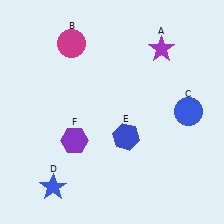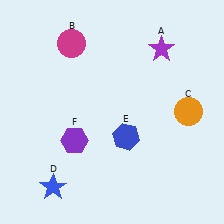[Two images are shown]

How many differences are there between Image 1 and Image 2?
There is 1 difference between the two images.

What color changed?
The circle (C) changed from blue in Image 1 to orange in Image 2.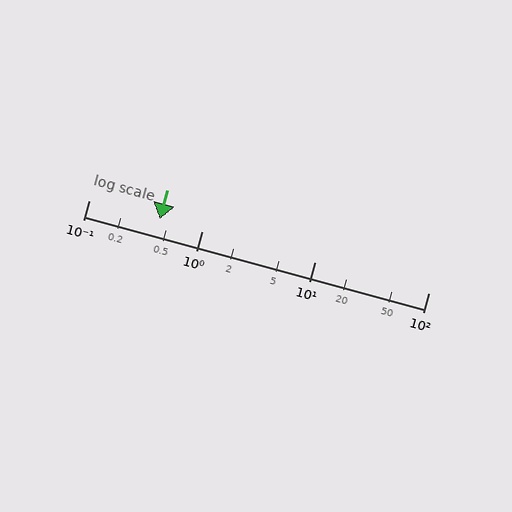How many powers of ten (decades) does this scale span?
The scale spans 3 decades, from 0.1 to 100.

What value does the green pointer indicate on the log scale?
The pointer indicates approximately 0.42.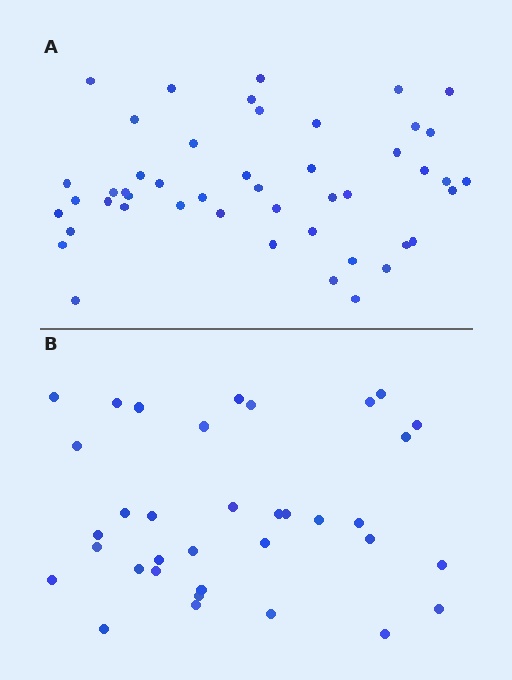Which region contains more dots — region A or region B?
Region A (the top region) has more dots.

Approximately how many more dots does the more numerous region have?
Region A has roughly 12 or so more dots than region B.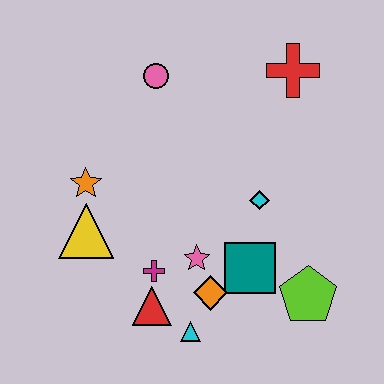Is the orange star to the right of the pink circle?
No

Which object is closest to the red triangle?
The magenta cross is closest to the red triangle.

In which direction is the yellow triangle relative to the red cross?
The yellow triangle is to the left of the red cross.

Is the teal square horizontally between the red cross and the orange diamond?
Yes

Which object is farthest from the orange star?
The lime pentagon is farthest from the orange star.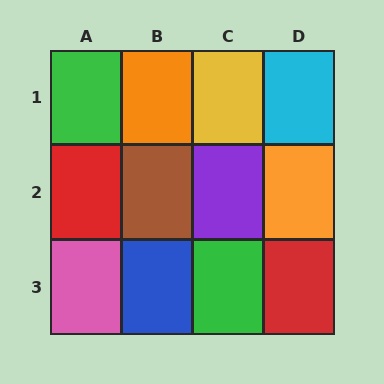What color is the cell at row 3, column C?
Green.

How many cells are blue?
1 cell is blue.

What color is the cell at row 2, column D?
Orange.